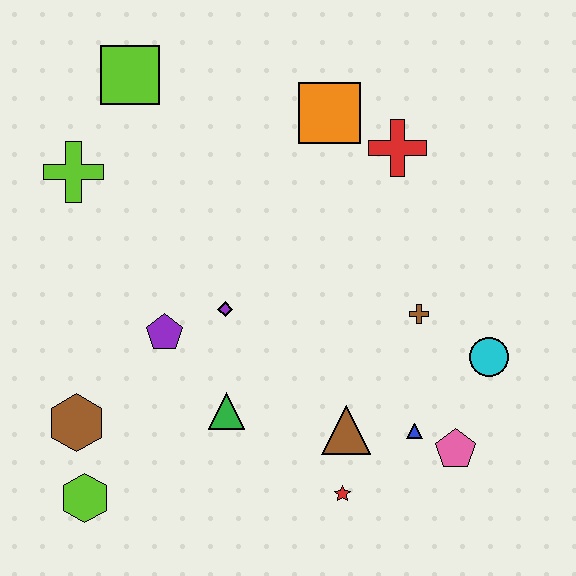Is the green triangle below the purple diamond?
Yes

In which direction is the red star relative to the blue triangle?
The red star is to the left of the blue triangle.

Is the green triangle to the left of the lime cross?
No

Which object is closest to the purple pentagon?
The purple diamond is closest to the purple pentagon.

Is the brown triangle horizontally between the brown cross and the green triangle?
Yes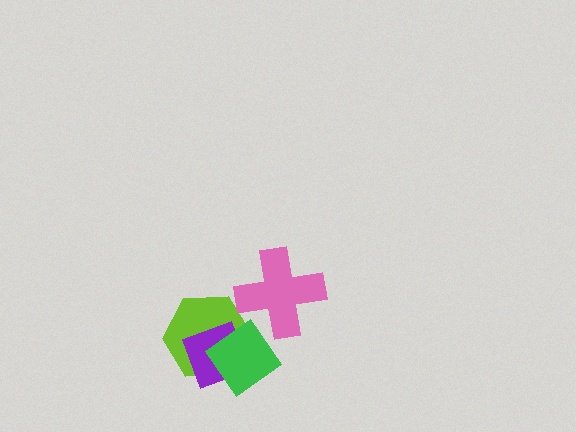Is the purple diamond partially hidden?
Yes, it is partially covered by another shape.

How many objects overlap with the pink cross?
0 objects overlap with the pink cross.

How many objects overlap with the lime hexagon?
2 objects overlap with the lime hexagon.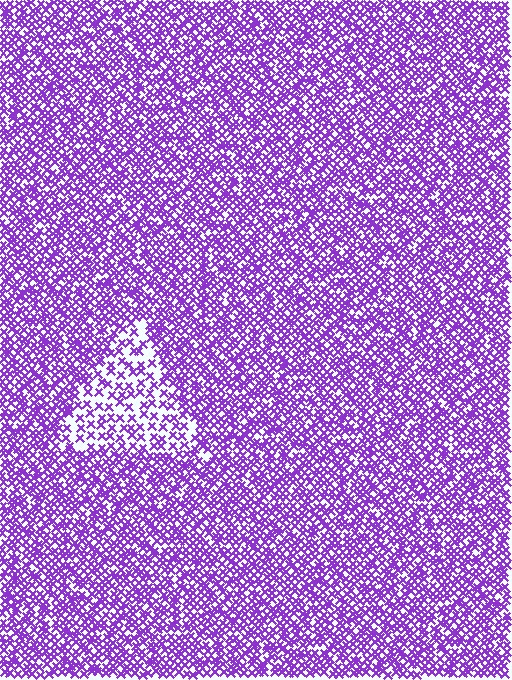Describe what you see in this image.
The image contains small purple elements arranged at two different densities. A triangle-shaped region is visible where the elements are less densely packed than the surrounding area.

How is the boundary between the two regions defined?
The boundary is defined by a change in element density (approximately 2.1x ratio). All elements are the same color, size, and shape.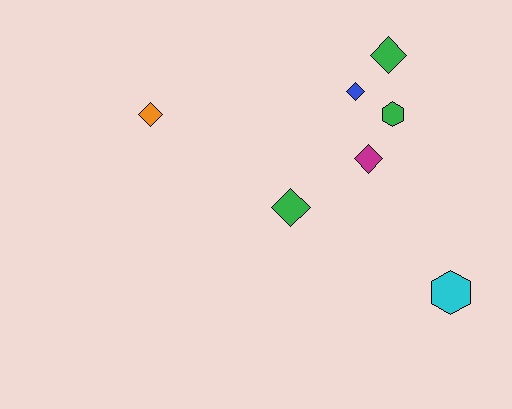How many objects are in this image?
There are 7 objects.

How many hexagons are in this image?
There are 2 hexagons.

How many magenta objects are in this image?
There is 1 magenta object.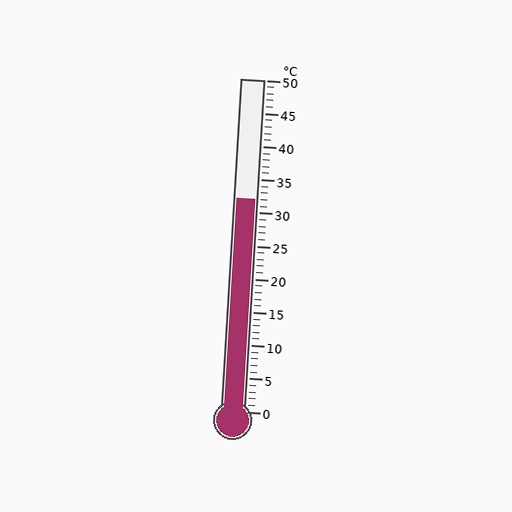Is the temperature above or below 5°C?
The temperature is above 5°C.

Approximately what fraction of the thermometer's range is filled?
The thermometer is filled to approximately 65% of its range.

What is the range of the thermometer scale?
The thermometer scale ranges from 0°C to 50°C.